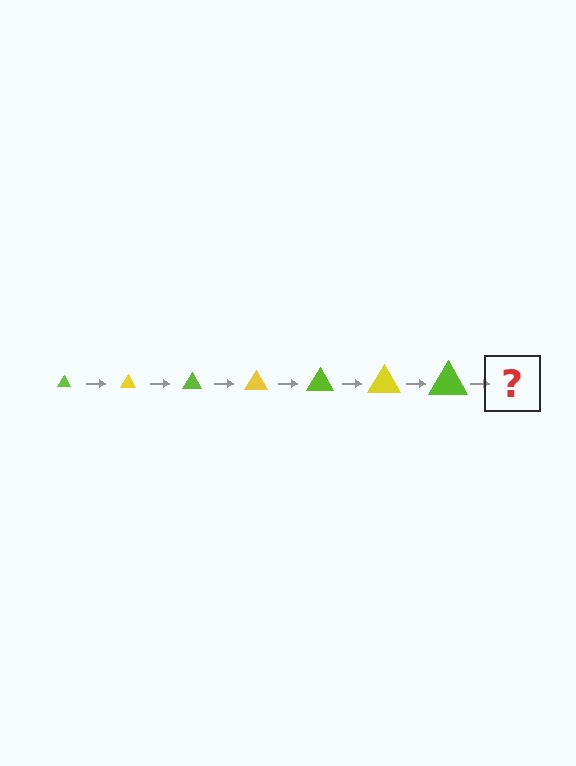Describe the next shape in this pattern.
It should be a yellow triangle, larger than the previous one.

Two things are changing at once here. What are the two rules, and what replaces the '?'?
The two rules are that the triangle grows larger each step and the color cycles through lime and yellow. The '?' should be a yellow triangle, larger than the previous one.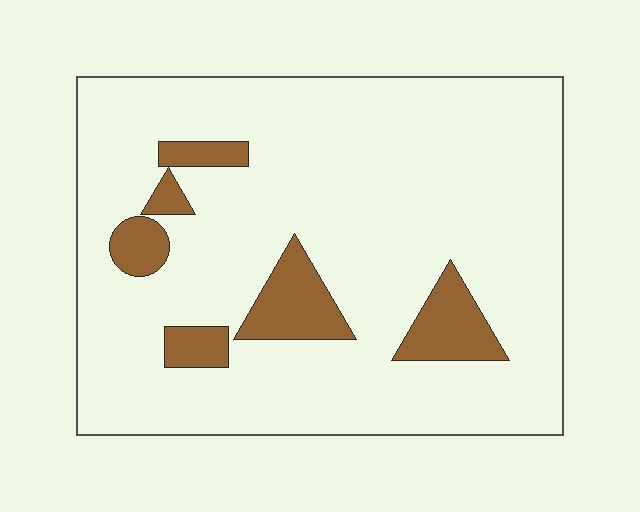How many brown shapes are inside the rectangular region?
6.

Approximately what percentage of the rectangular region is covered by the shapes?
Approximately 15%.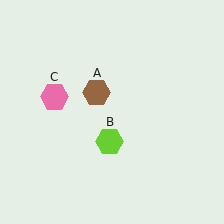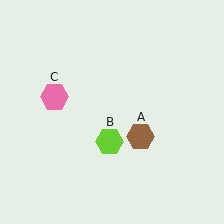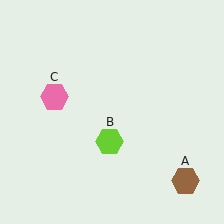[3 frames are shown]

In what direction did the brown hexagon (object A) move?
The brown hexagon (object A) moved down and to the right.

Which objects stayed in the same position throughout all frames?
Lime hexagon (object B) and pink hexagon (object C) remained stationary.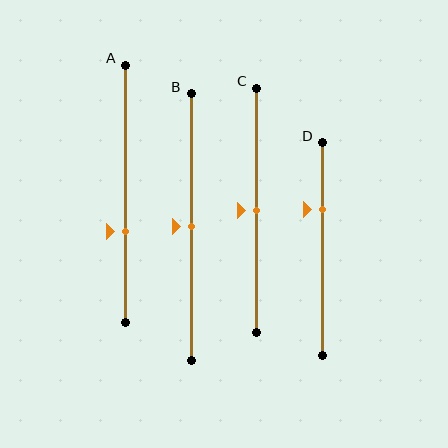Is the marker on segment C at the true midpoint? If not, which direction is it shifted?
Yes, the marker on segment C is at the true midpoint.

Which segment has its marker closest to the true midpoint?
Segment B has its marker closest to the true midpoint.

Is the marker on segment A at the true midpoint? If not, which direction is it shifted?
No, the marker on segment A is shifted downward by about 14% of the segment length.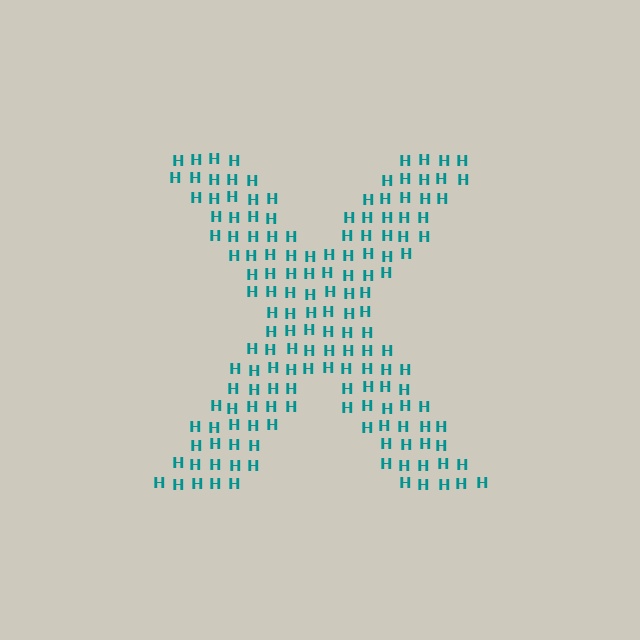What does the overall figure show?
The overall figure shows the letter X.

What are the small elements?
The small elements are letter H's.